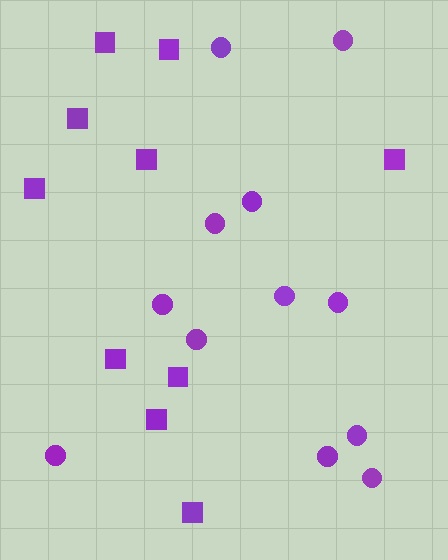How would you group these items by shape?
There are 2 groups: one group of circles (12) and one group of squares (10).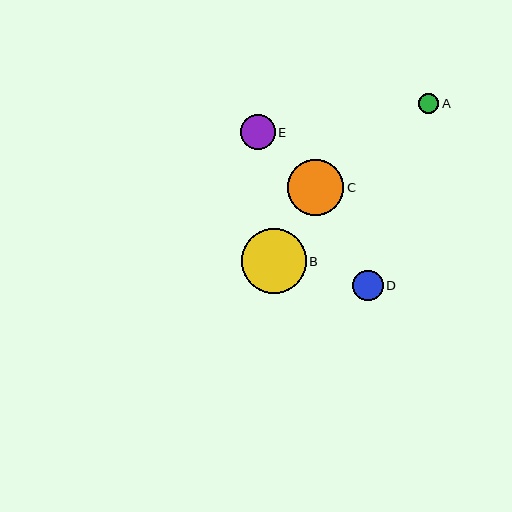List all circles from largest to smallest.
From largest to smallest: B, C, E, D, A.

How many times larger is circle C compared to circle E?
Circle C is approximately 1.6 times the size of circle E.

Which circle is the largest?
Circle B is the largest with a size of approximately 65 pixels.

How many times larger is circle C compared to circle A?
Circle C is approximately 2.7 times the size of circle A.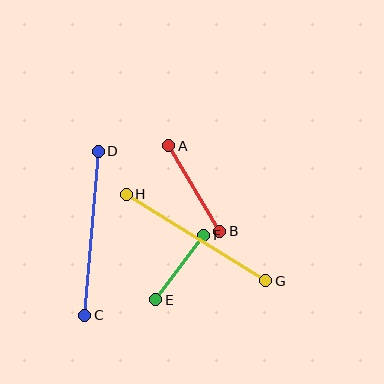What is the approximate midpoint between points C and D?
The midpoint is at approximately (91, 233) pixels.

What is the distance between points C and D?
The distance is approximately 164 pixels.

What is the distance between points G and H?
The distance is approximately 164 pixels.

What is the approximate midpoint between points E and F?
The midpoint is at approximately (180, 267) pixels.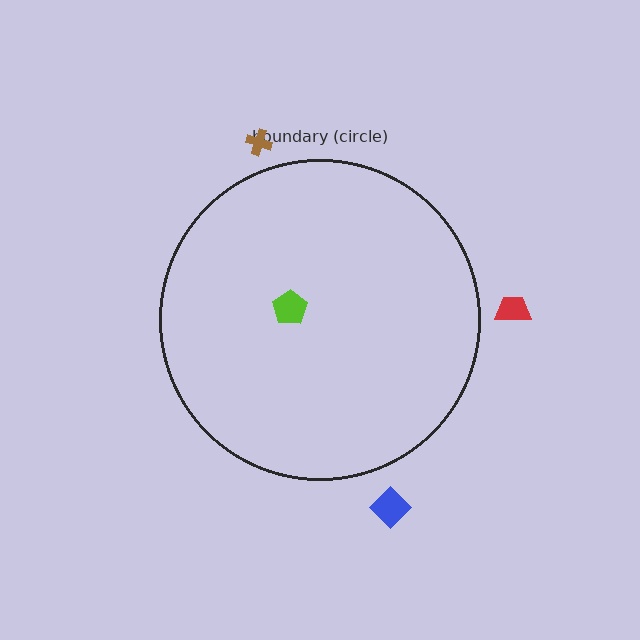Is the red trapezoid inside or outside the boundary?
Outside.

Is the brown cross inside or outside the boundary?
Outside.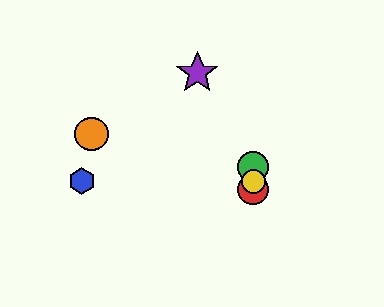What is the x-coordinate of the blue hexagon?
The blue hexagon is at x≈82.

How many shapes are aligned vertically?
3 shapes (the red circle, the green circle, the yellow circle) are aligned vertically.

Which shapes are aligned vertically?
The red circle, the green circle, the yellow circle are aligned vertically.